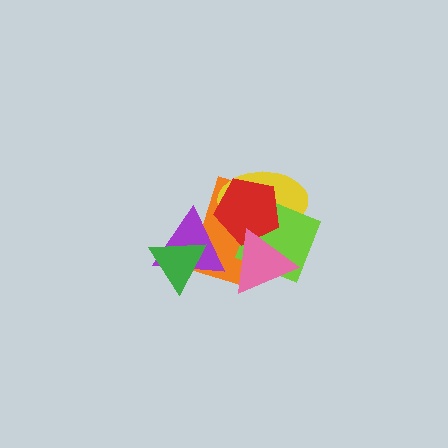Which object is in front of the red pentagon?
The pink triangle is in front of the red pentagon.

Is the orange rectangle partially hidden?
Yes, it is partially covered by another shape.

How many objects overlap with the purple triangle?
3 objects overlap with the purple triangle.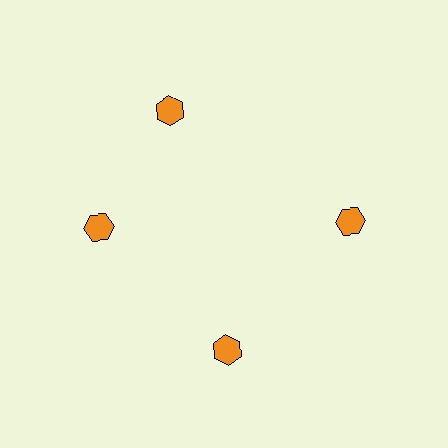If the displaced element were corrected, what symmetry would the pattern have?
It would have 4-fold rotational symmetry — the pattern would map onto itself every 90 degrees.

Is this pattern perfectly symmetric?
No. The 4 orange hexagons are arranged in a ring, but one element near the 12 o'clock position is rotated out of alignment along the ring, breaking the 4-fold rotational symmetry.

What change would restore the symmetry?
The symmetry would be restored by rotating it back into even spacing with its neighbors so that all 4 hexagons sit at equal angles and equal distance from the center.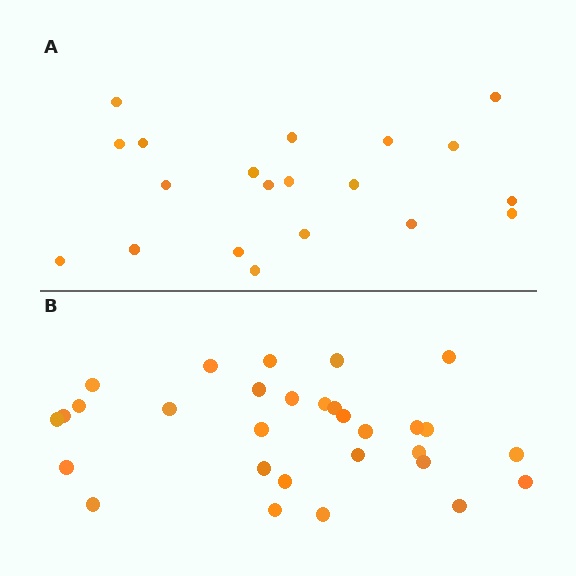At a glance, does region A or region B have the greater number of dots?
Region B (the bottom region) has more dots.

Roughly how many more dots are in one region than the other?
Region B has roughly 10 or so more dots than region A.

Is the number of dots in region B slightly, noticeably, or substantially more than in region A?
Region B has substantially more. The ratio is roughly 1.5 to 1.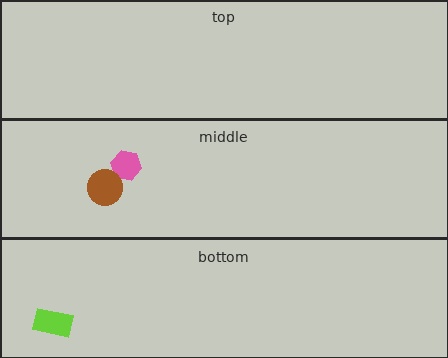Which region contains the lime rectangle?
The bottom region.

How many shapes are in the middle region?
2.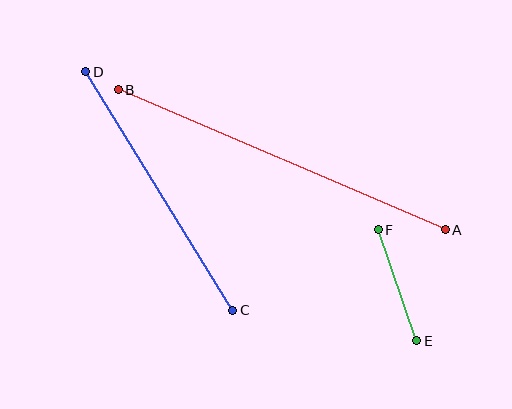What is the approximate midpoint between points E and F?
The midpoint is at approximately (398, 285) pixels.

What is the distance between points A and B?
The distance is approximately 356 pixels.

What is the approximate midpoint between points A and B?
The midpoint is at approximately (282, 160) pixels.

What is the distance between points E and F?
The distance is approximately 117 pixels.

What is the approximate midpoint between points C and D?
The midpoint is at approximately (159, 191) pixels.